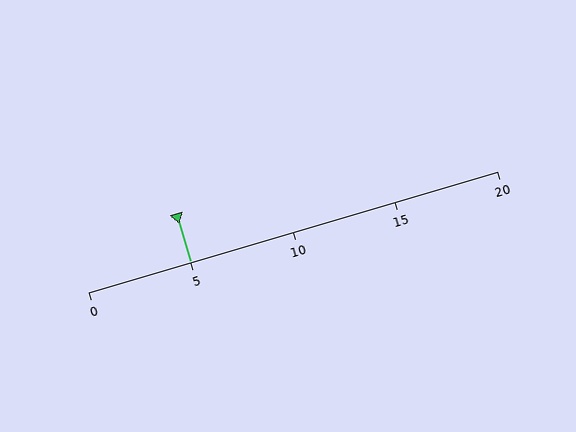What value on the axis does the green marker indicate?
The marker indicates approximately 5.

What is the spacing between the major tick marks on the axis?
The major ticks are spaced 5 apart.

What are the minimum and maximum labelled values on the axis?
The axis runs from 0 to 20.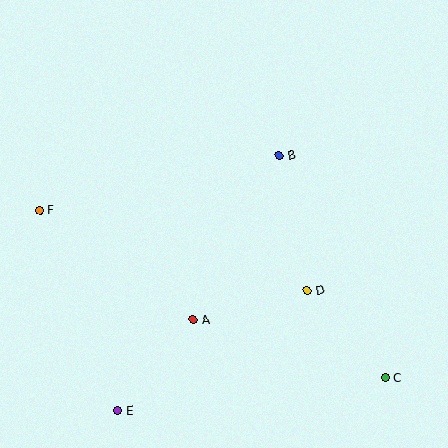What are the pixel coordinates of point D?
Point D is at (307, 291).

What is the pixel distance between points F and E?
The distance between F and E is 215 pixels.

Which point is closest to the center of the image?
Point B at (279, 155) is closest to the center.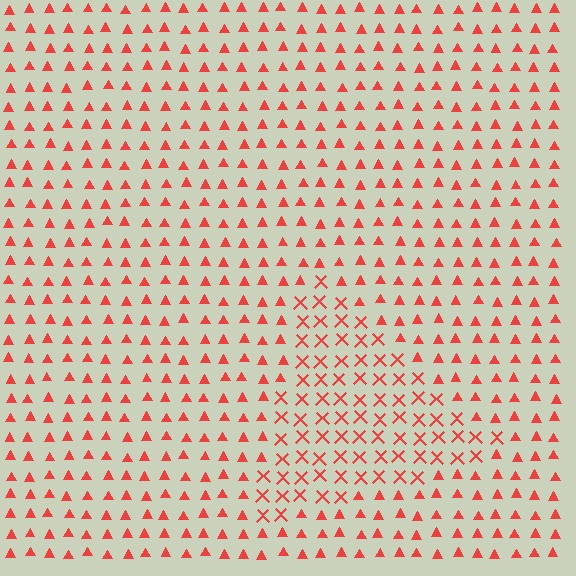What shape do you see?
I see a triangle.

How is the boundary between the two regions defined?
The boundary is defined by a change in element shape: X marks inside vs. triangles outside. All elements share the same color and spacing.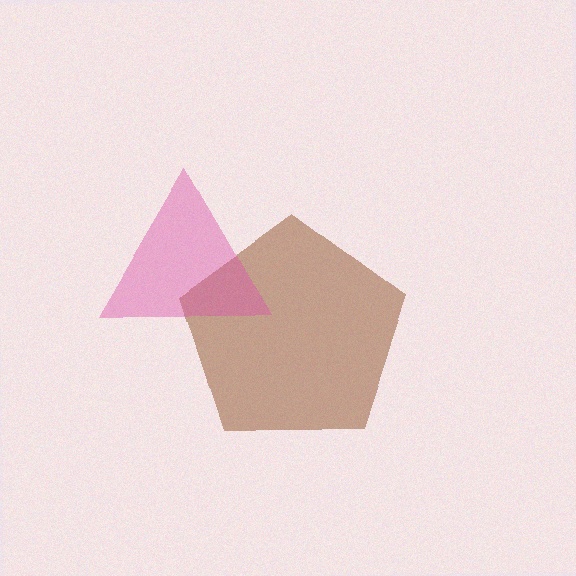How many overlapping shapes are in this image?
There are 2 overlapping shapes in the image.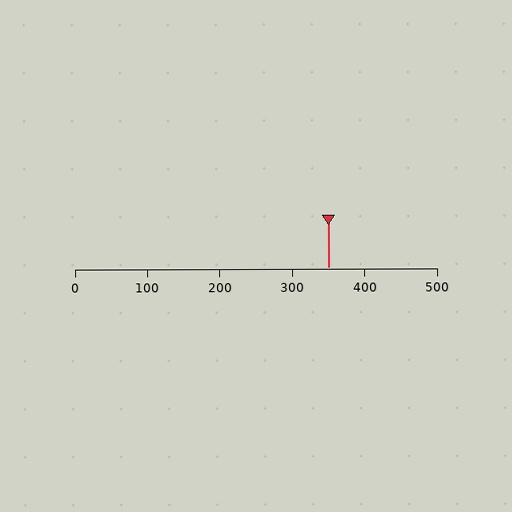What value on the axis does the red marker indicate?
The marker indicates approximately 350.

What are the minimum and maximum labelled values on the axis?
The axis runs from 0 to 500.